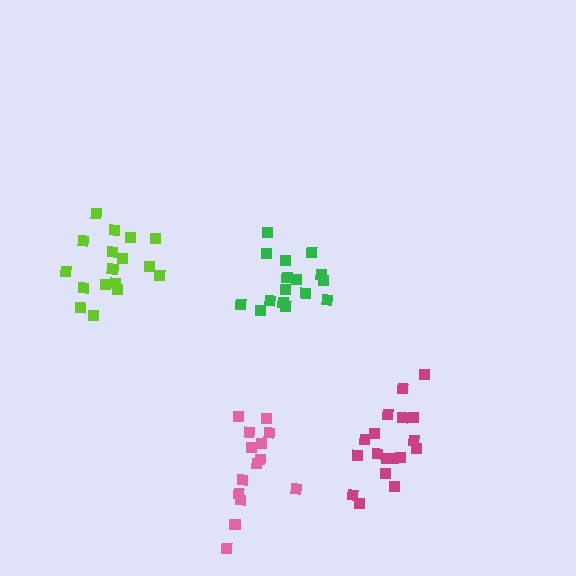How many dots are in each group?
Group 1: 18 dots, Group 2: 14 dots, Group 3: 16 dots, Group 4: 18 dots (66 total).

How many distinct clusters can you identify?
There are 4 distinct clusters.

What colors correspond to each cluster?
The clusters are colored: magenta, pink, green, lime.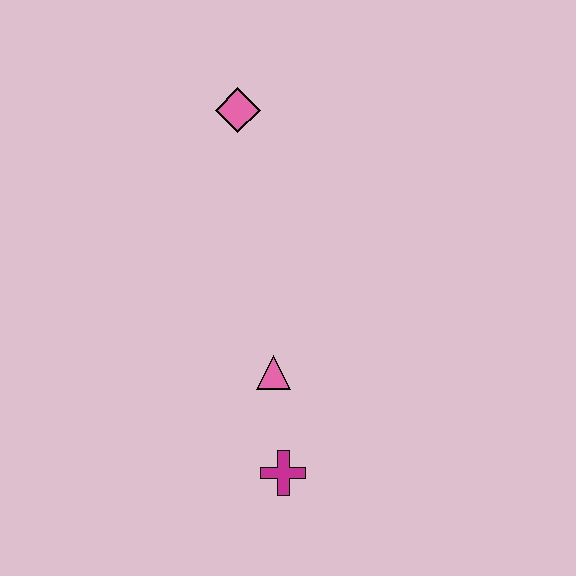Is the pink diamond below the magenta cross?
No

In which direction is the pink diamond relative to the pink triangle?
The pink diamond is above the pink triangle.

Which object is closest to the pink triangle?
The magenta cross is closest to the pink triangle.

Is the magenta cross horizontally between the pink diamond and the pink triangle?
No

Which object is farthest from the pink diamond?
The magenta cross is farthest from the pink diamond.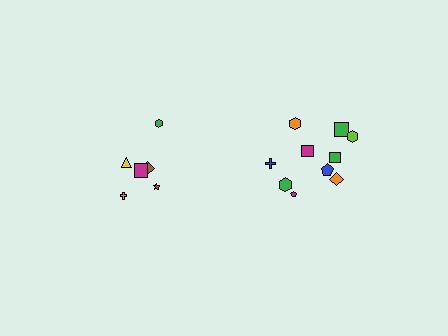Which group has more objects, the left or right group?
The right group.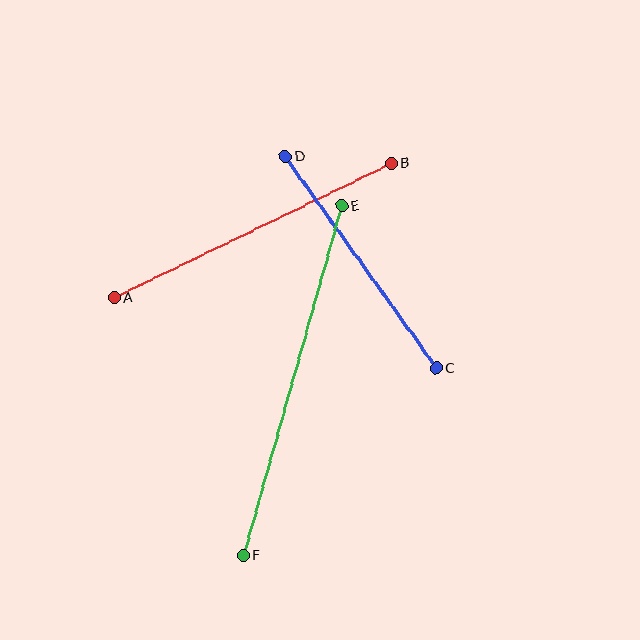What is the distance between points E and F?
The distance is approximately 363 pixels.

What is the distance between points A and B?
The distance is approximately 308 pixels.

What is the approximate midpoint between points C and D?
The midpoint is at approximately (361, 262) pixels.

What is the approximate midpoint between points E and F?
The midpoint is at approximately (293, 380) pixels.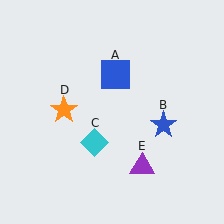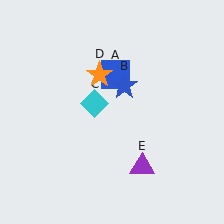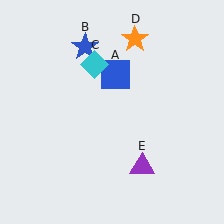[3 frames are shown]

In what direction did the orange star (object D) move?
The orange star (object D) moved up and to the right.